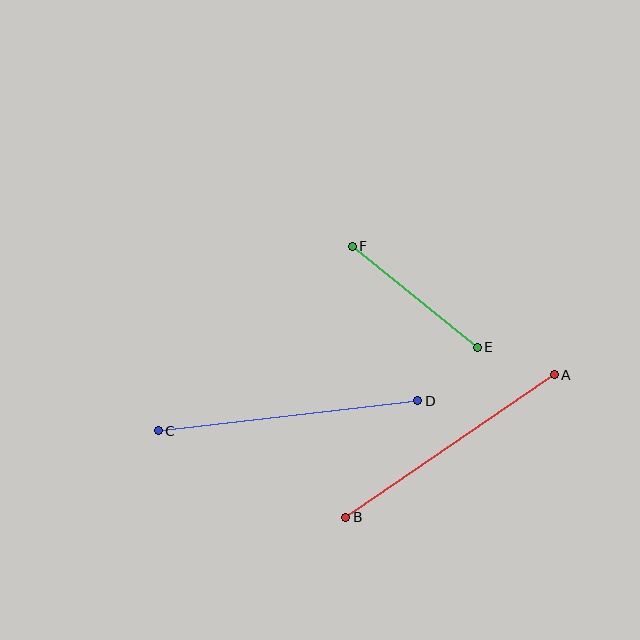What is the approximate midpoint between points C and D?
The midpoint is at approximately (288, 416) pixels.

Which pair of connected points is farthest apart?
Points C and D are farthest apart.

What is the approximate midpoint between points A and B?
The midpoint is at approximately (450, 446) pixels.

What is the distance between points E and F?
The distance is approximately 160 pixels.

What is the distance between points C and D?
The distance is approximately 261 pixels.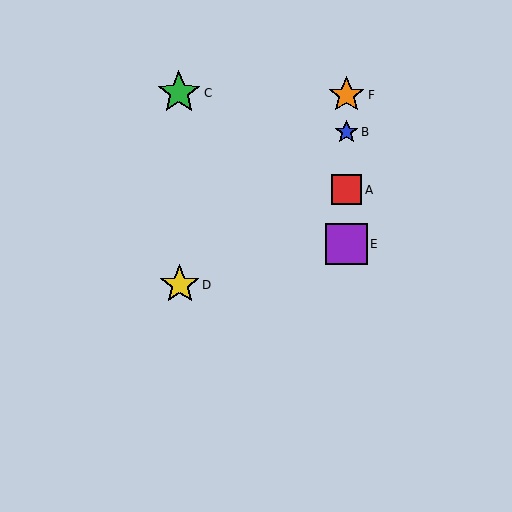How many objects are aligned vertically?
4 objects (A, B, E, F) are aligned vertically.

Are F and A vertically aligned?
Yes, both are at x≈347.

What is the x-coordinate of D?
Object D is at x≈180.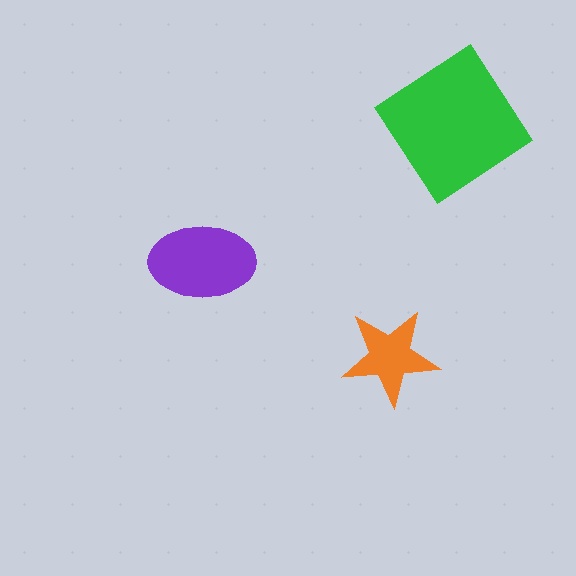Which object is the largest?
The green diamond.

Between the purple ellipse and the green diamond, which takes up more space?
The green diamond.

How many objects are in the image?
There are 3 objects in the image.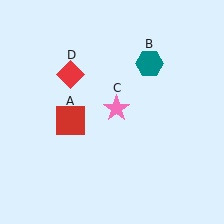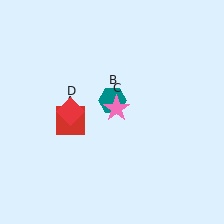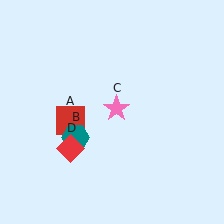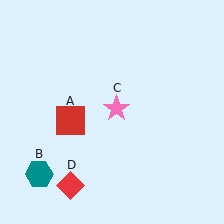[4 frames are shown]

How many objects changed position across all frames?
2 objects changed position: teal hexagon (object B), red diamond (object D).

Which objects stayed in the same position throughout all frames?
Red square (object A) and pink star (object C) remained stationary.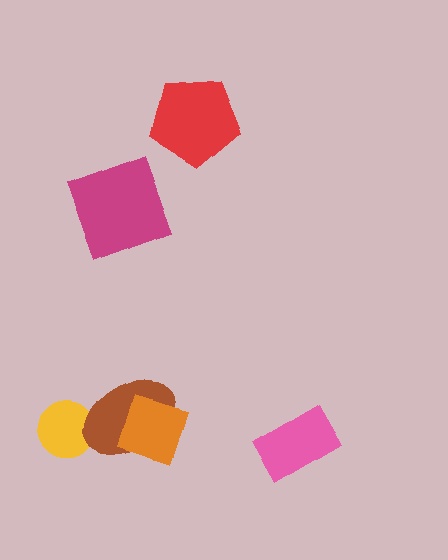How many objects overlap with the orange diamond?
1 object overlaps with the orange diamond.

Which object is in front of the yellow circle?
The brown ellipse is in front of the yellow circle.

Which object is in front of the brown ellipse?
The orange diamond is in front of the brown ellipse.